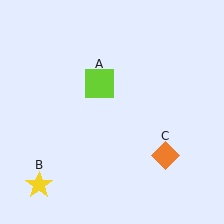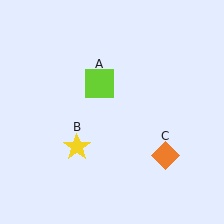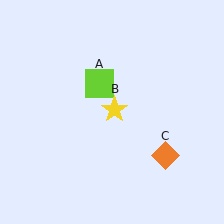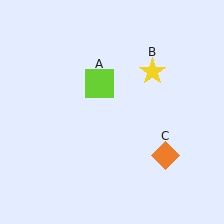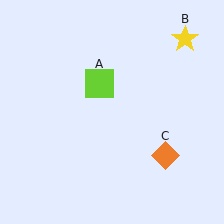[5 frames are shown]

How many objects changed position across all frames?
1 object changed position: yellow star (object B).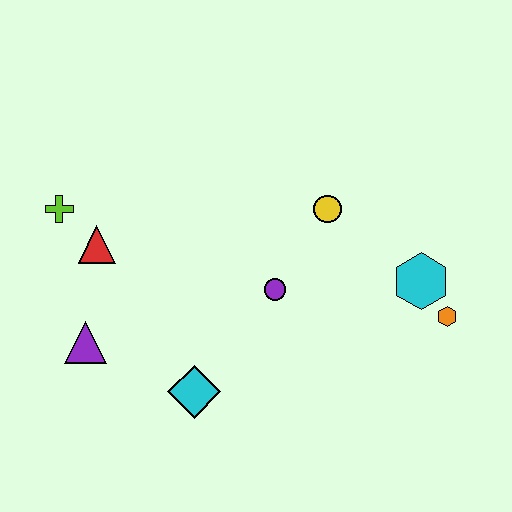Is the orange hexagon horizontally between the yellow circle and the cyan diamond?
No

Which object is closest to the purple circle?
The yellow circle is closest to the purple circle.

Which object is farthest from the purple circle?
The lime cross is farthest from the purple circle.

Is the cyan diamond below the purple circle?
Yes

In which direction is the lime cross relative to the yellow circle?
The lime cross is to the left of the yellow circle.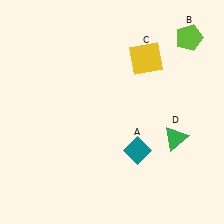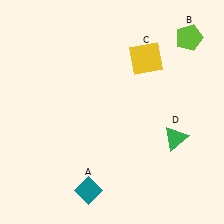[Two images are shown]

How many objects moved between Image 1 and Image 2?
1 object moved between the two images.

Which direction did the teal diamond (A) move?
The teal diamond (A) moved left.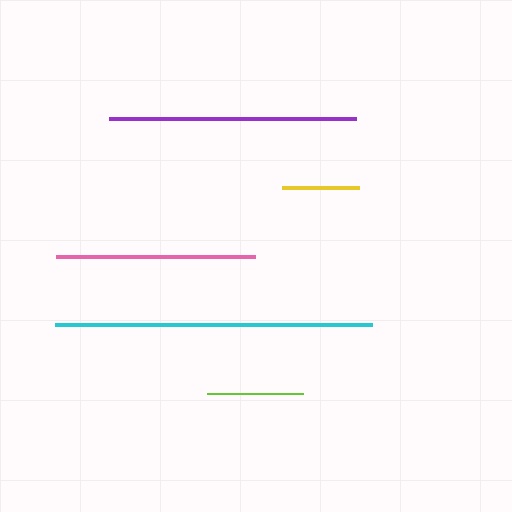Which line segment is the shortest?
The yellow line is the shortest at approximately 77 pixels.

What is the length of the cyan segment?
The cyan segment is approximately 317 pixels long.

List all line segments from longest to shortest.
From longest to shortest: cyan, purple, pink, lime, yellow.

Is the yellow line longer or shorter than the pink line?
The pink line is longer than the yellow line.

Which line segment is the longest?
The cyan line is the longest at approximately 317 pixels.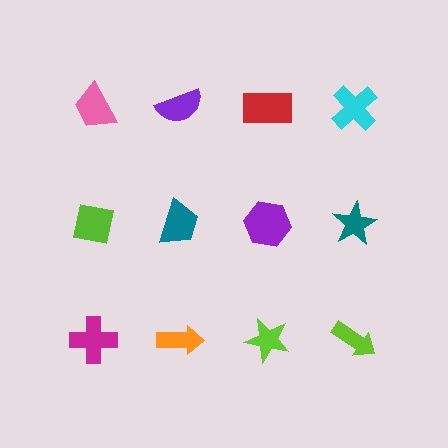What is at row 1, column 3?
A red rectangle.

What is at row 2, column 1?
A lime square.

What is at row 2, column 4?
A teal star.